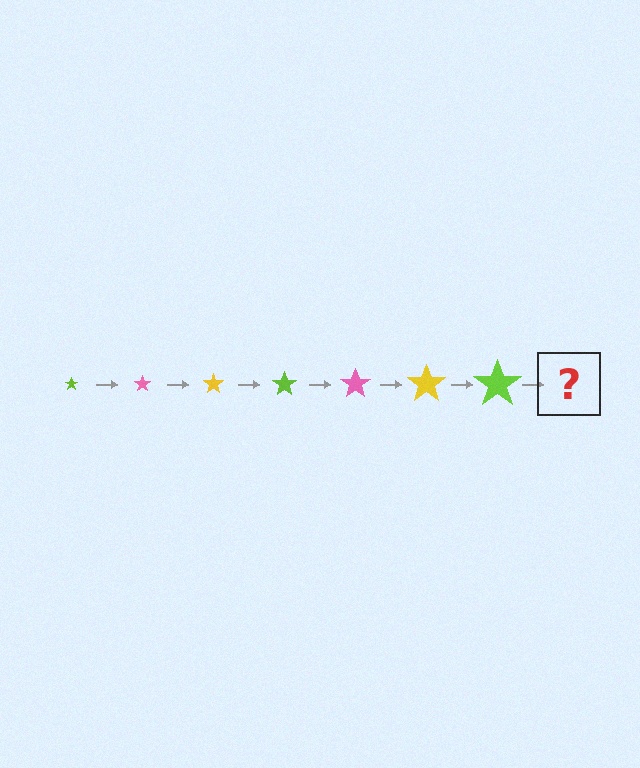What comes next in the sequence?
The next element should be a pink star, larger than the previous one.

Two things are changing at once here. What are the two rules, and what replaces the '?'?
The two rules are that the star grows larger each step and the color cycles through lime, pink, and yellow. The '?' should be a pink star, larger than the previous one.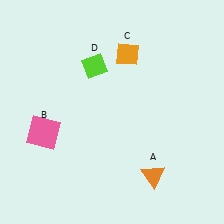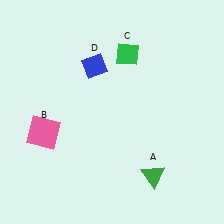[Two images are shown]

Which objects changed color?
A changed from orange to green. C changed from orange to green. D changed from lime to blue.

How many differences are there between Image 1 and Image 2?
There are 3 differences between the two images.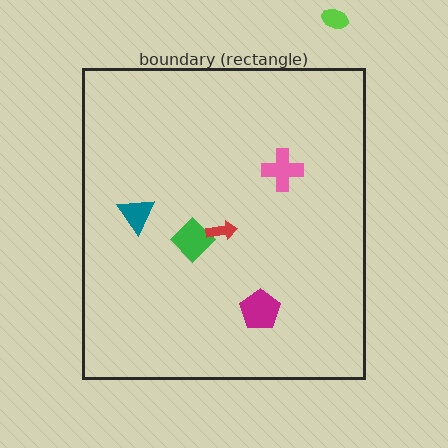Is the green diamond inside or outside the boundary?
Inside.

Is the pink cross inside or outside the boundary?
Inside.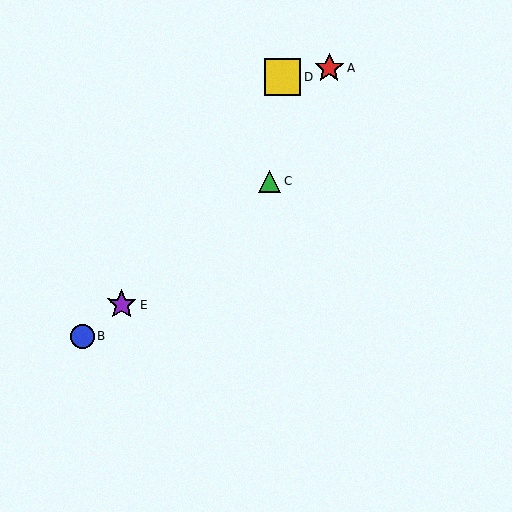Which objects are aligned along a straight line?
Objects B, C, E are aligned along a straight line.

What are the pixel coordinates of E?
Object E is at (122, 304).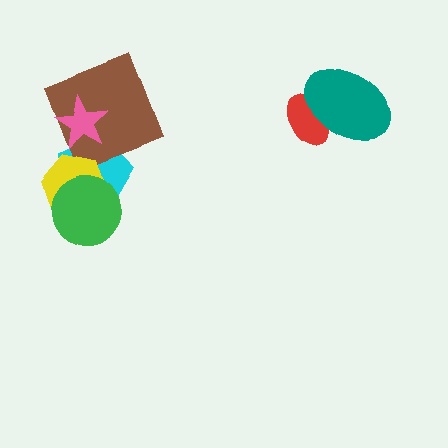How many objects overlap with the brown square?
2 objects overlap with the brown square.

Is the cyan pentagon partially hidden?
Yes, it is partially covered by another shape.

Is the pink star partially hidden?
No, no other shape covers it.